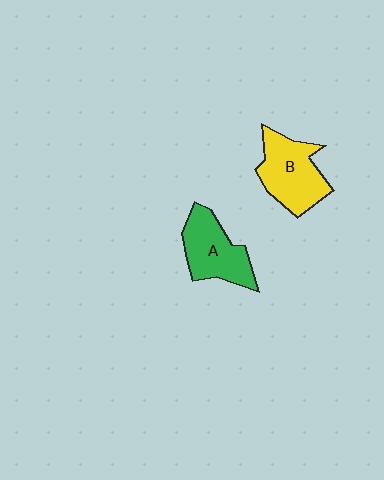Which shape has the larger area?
Shape B (yellow).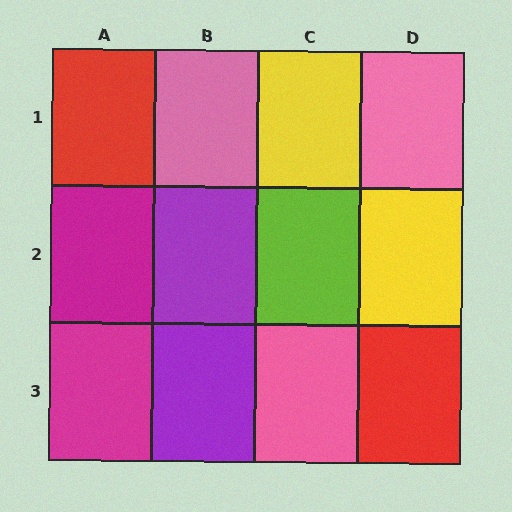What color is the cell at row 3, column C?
Pink.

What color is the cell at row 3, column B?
Purple.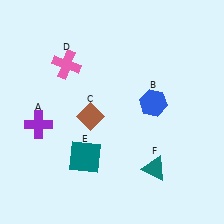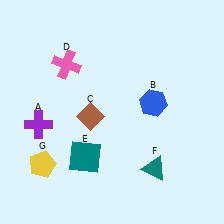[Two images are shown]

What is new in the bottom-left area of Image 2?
A yellow pentagon (G) was added in the bottom-left area of Image 2.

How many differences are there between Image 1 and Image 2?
There is 1 difference between the two images.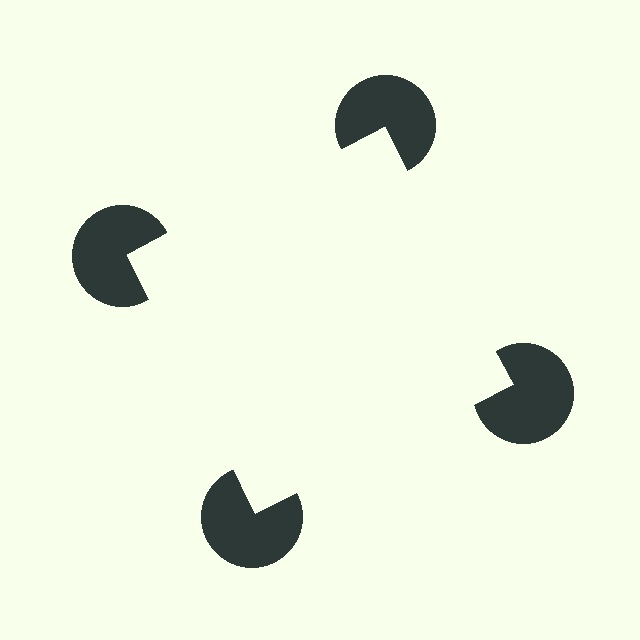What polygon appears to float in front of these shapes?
An illusory square — its edges are inferred from the aligned wedge cuts in the pac-man discs, not physically drawn.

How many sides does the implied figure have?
4 sides.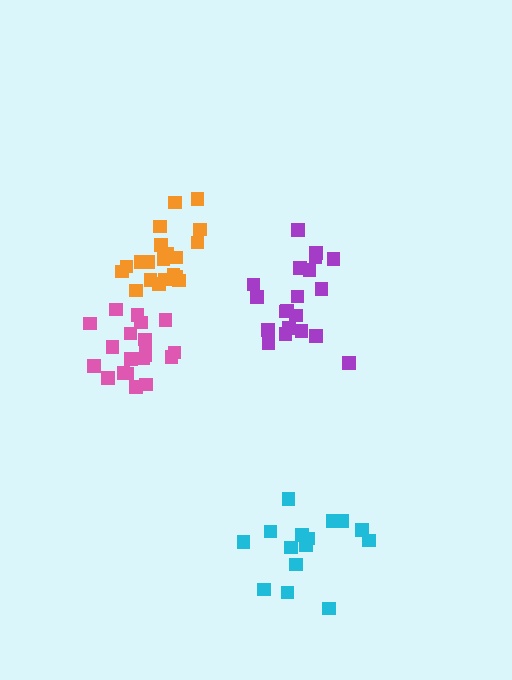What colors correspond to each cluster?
The clusters are colored: purple, cyan, orange, pink.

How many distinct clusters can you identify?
There are 4 distinct clusters.